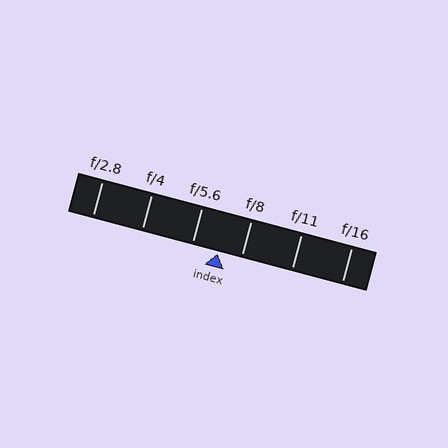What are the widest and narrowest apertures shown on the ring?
The widest aperture shown is f/2.8 and the narrowest is f/16.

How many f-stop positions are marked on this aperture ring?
There are 6 f-stop positions marked.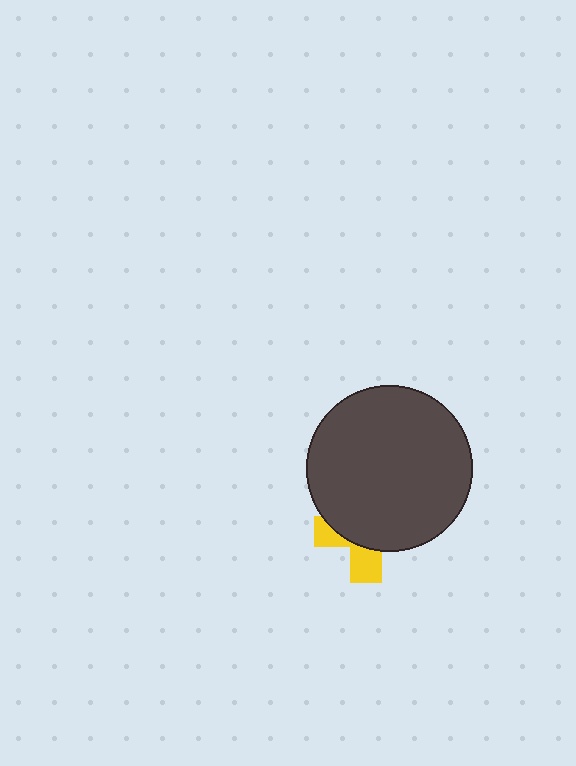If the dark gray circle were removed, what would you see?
You would see the complete yellow cross.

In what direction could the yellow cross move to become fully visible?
The yellow cross could move down. That would shift it out from behind the dark gray circle entirely.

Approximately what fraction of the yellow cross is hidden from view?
Roughly 67% of the yellow cross is hidden behind the dark gray circle.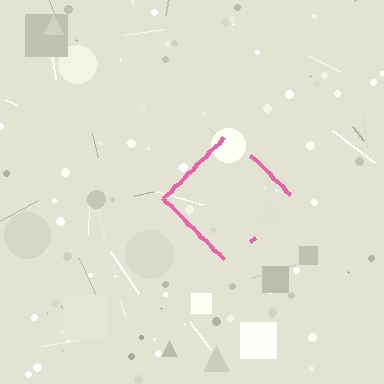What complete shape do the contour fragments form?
The contour fragments form a diamond.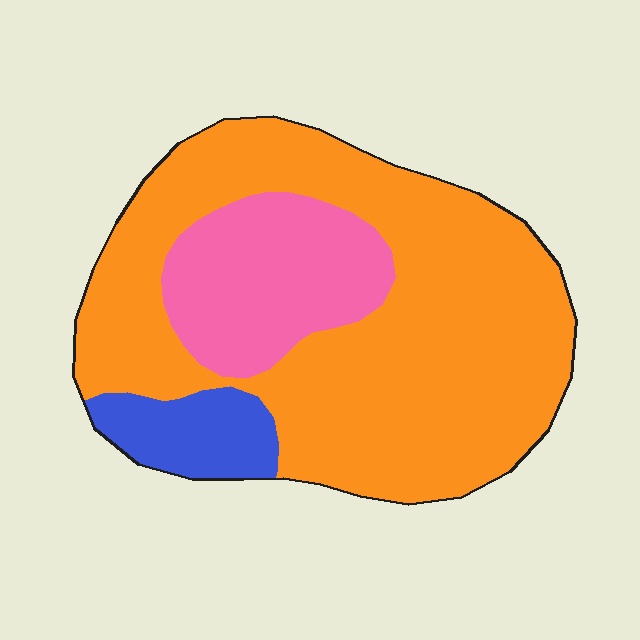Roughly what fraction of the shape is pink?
Pink takes up about one fifth (1/5) of the shape.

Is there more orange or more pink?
Orange.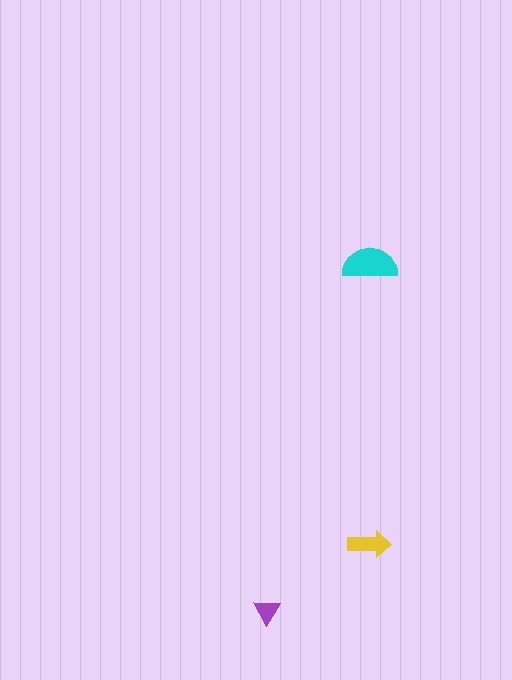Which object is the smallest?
The purple triangle.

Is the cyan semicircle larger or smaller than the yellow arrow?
Larger.